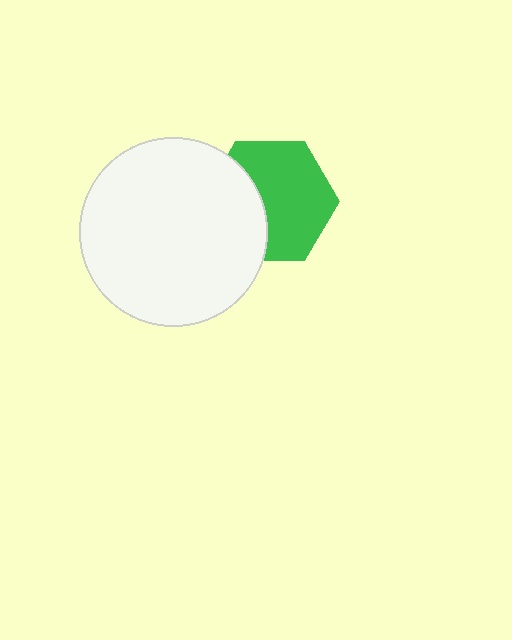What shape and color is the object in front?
The object in front is a white circle.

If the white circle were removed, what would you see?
You would see the complete green hexagon.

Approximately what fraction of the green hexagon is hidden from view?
Roughly 36% of the green hexagon is hidden behind the white circle.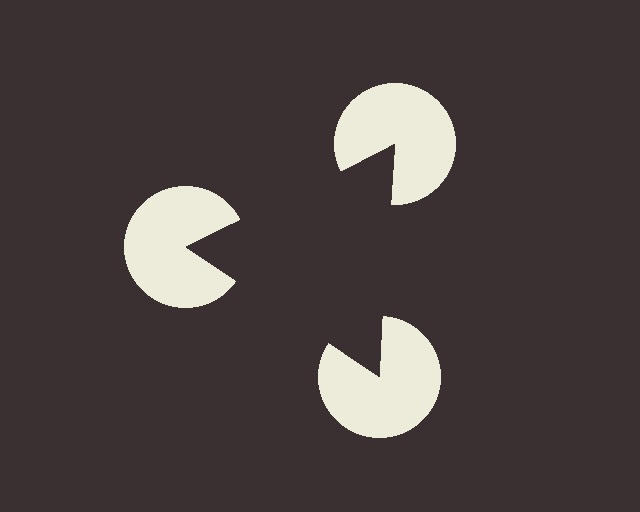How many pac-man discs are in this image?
There are 3 — one at each vertex of the illusory triangle.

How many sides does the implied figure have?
3 sides.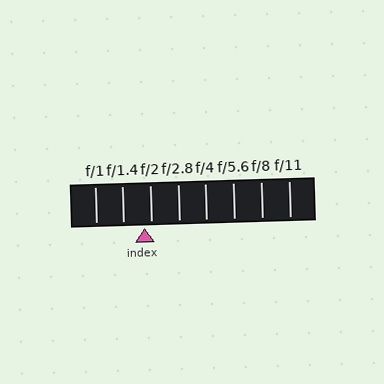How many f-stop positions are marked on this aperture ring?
There are 8 f-stop positions marked.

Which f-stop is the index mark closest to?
The index mark is closest to f/2.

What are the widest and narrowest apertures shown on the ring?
The widest aperture shown is f/1 and the narrowest is f/11.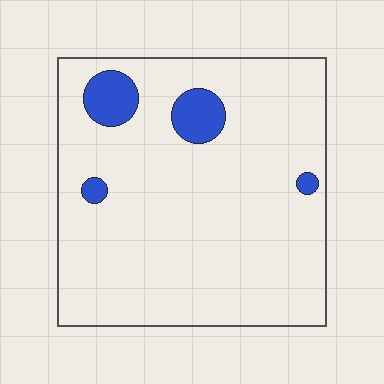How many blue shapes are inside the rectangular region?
4.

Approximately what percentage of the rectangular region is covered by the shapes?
Approximately 10%.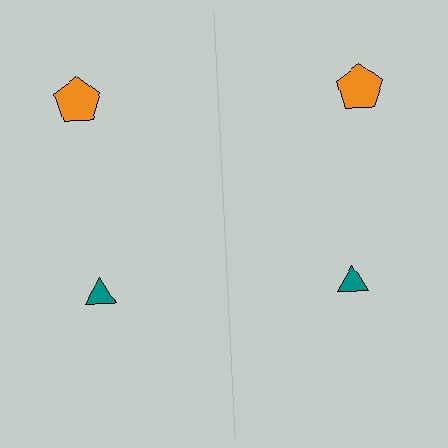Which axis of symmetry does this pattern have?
The pattern has a vertical axis of symmetry running through the center of the image.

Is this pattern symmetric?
Yes, this pattern has bilateral (reflection) symmetry.